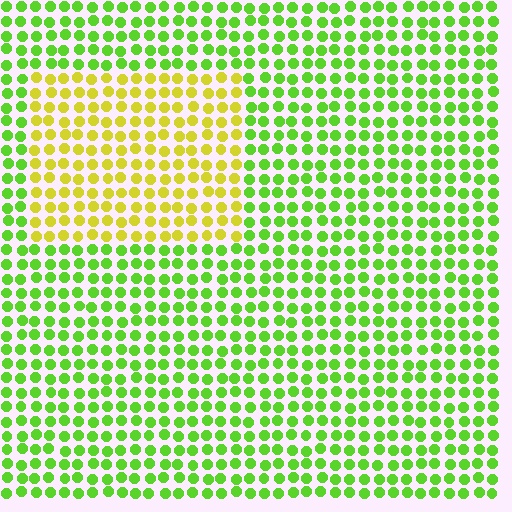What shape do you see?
I see a rectangle.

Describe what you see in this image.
The image is filled with small lime elements in a uniform arrangement. A rectangle-shaped region is visible where the elements are tinted to a slightly different hue, forming a subtle color boundary.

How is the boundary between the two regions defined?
The boundary is defined purely by a slight shift in hue (about 43 degrees). Spacing, size, and orientation are identical on both sides.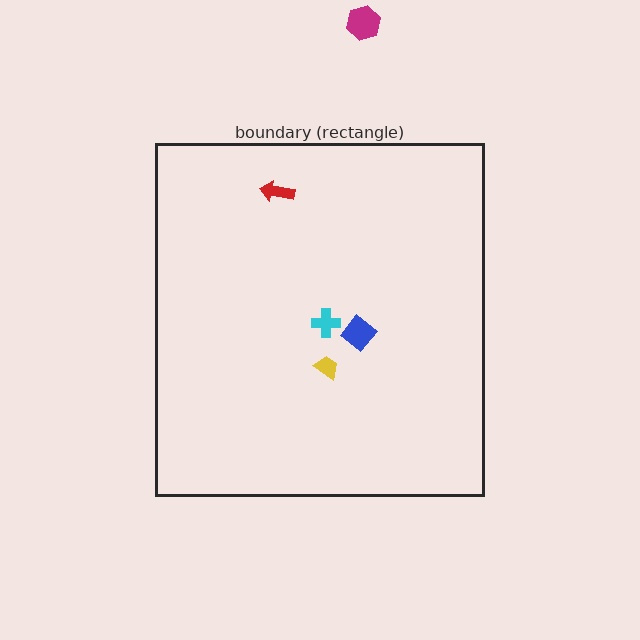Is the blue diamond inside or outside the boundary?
Inside.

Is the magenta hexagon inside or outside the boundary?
Outside.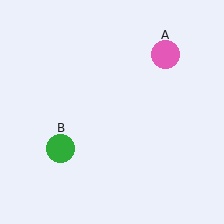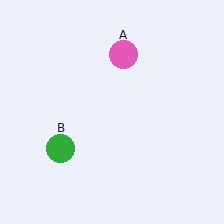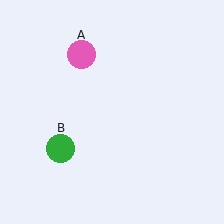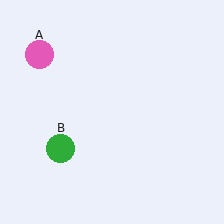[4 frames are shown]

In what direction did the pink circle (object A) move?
The pink circle (object A) moved left.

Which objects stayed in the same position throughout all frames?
Green circle (object B) remained stationary.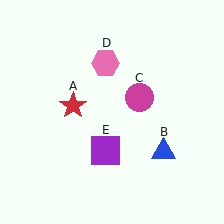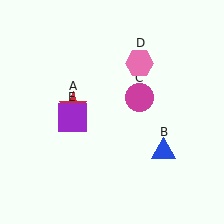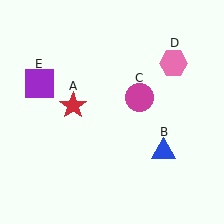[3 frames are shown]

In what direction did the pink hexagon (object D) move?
The pink hexagon (object D) moved right.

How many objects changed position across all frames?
2 objects changed position: pink hexagon (object D), purple square (object E).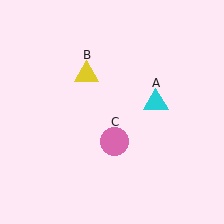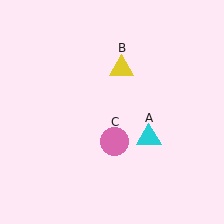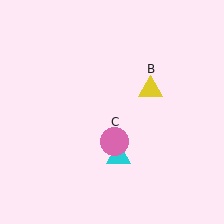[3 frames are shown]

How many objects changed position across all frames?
2 objects changed position: cyan triangle (object A), yellow triangle (object B).